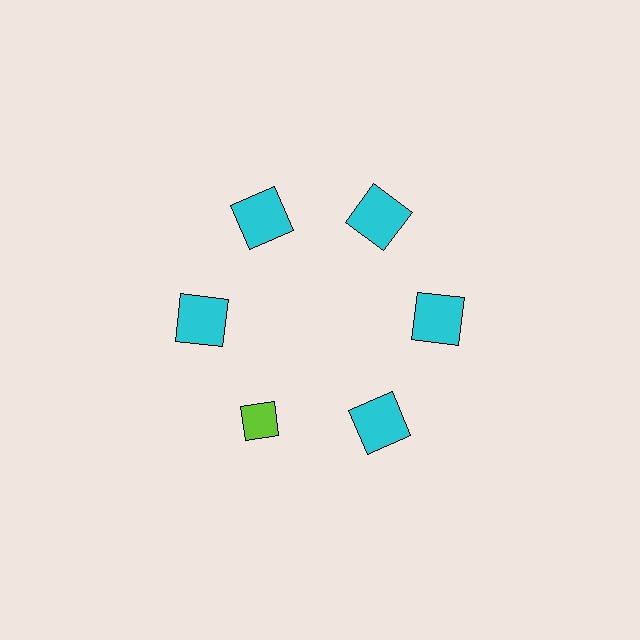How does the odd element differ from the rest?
It differs in both color (lime instead of cyan) and shape (diamond instead of square).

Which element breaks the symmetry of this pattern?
The lime diamond at roughly the 7 o'clock position breaks the symmetry. All other shapes are cyan squares.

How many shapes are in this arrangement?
There are 6 shapes arranged in a ring pattern.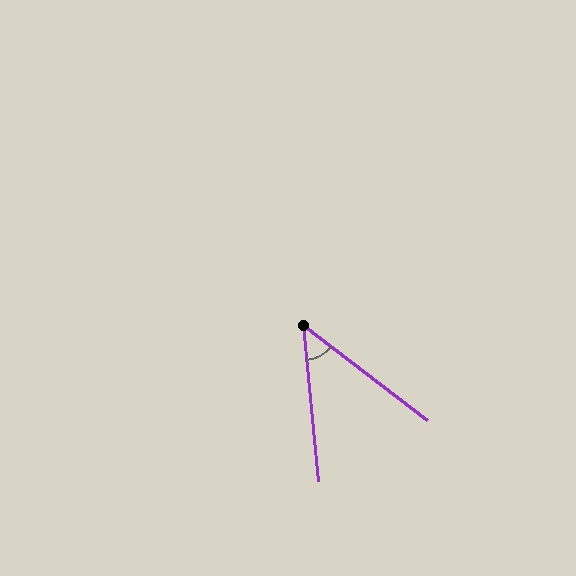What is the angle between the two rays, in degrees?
Approximately 47 degrees.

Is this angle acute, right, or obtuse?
It is acute.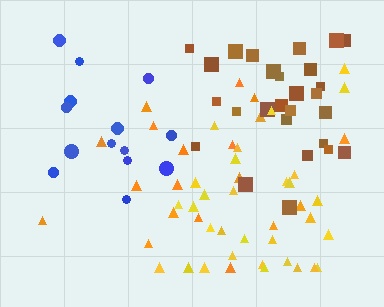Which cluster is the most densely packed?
Brown.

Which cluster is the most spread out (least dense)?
Orange.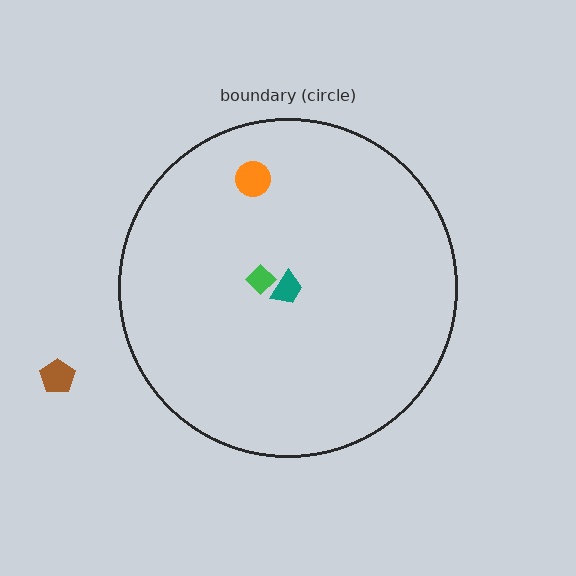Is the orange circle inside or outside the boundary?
Inside.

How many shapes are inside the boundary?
3 inside, 1 outside.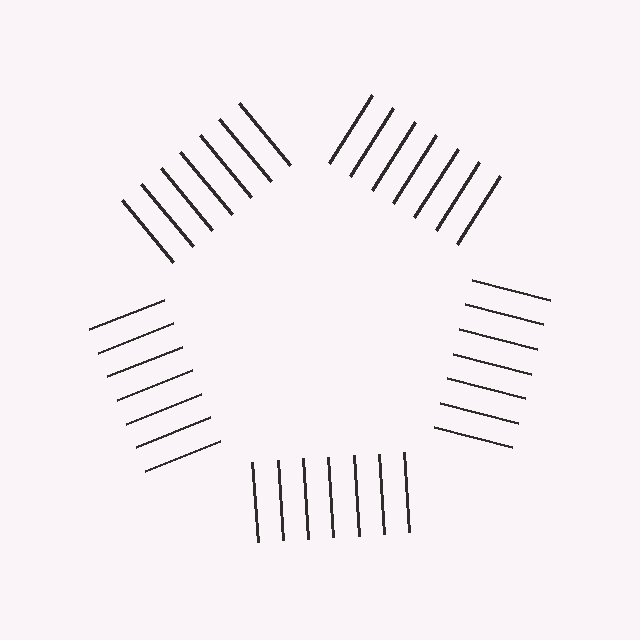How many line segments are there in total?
35 — 7 along each of the 5 edges.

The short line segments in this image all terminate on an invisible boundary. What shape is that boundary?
An illusory pentagon — the line segments terminate on its edges but no continuous stroke is drawn.